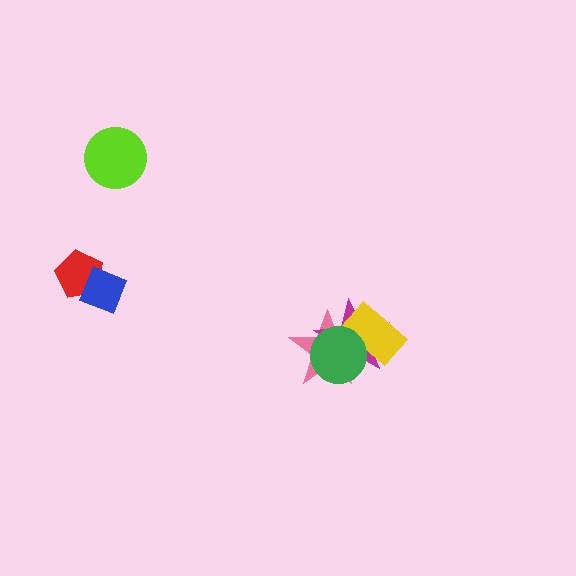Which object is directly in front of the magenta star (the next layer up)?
The yellow rectangle is directly in front of the magenta star.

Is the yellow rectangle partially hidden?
Yes, it is partially covered by another shape.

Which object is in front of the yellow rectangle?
The green circle is in front of the yellow rectangle.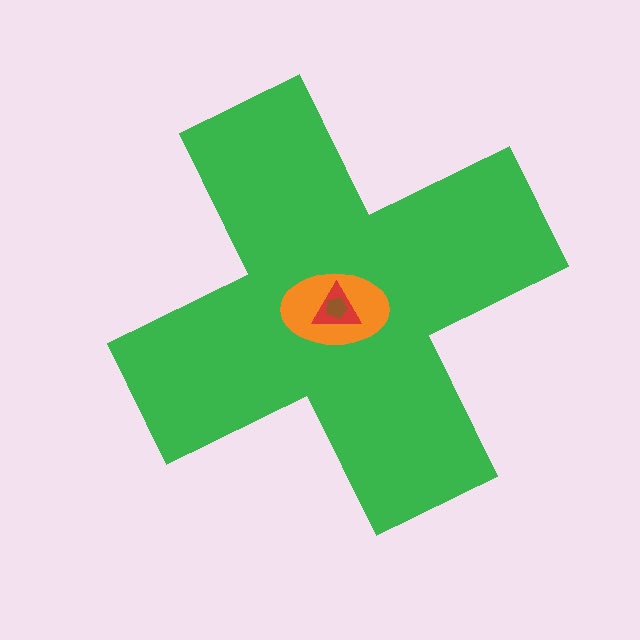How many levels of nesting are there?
4.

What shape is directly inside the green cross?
The orange ellipse.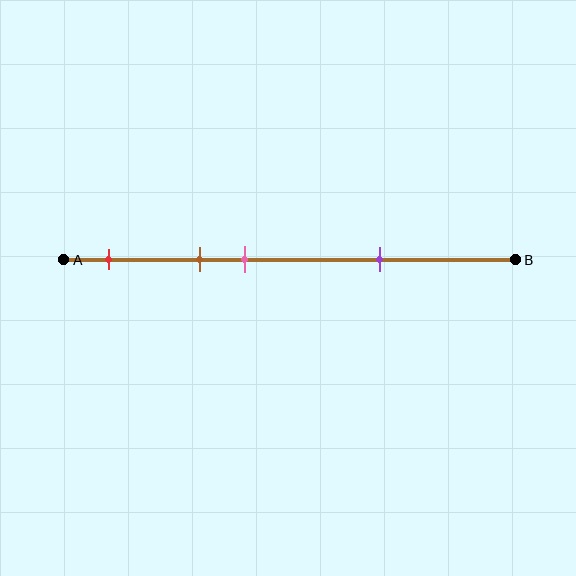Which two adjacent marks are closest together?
The brown and pink marks are the closest adjacent pair.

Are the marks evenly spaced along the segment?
No, the marks are not evenly spaced.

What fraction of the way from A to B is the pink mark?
The pink mark is approximately 40% (0.4) of the way from A to B.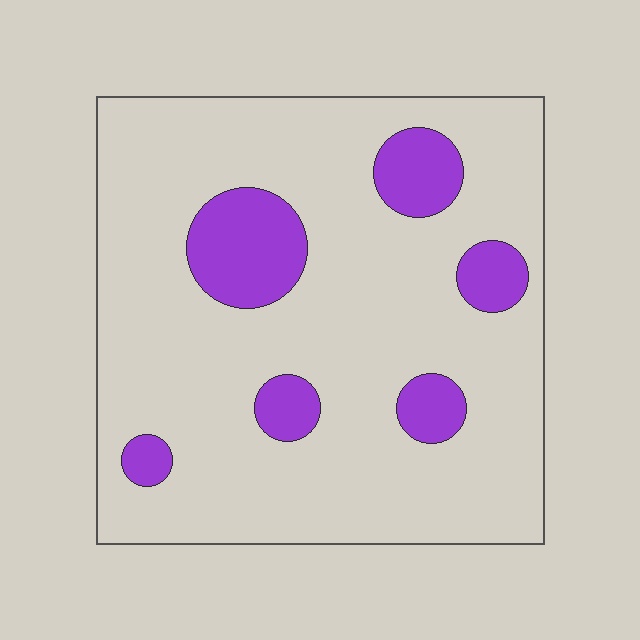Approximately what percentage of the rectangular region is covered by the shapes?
Approximately 15%.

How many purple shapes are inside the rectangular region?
6.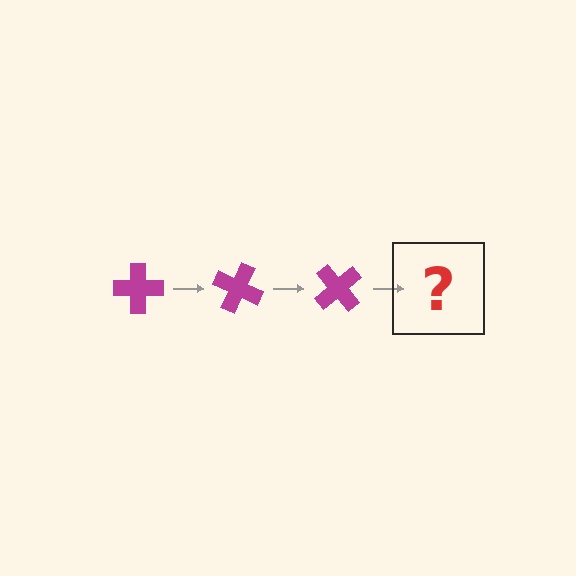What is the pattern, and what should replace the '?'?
The pattern is that the cross rotates 25 degrees each step. The '?' should be a magenta cross rotated 75 degrees.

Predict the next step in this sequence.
The next step is a magenta cross rotated 75 degrees.